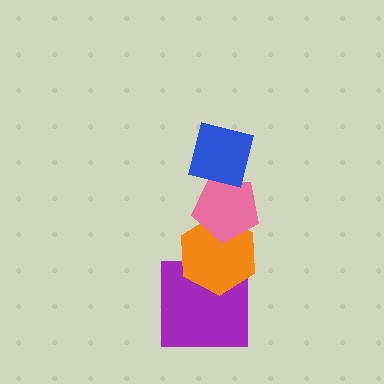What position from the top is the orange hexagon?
The orange hexagon is 3rd from the top.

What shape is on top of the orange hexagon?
The pink pentagon is on top of the orange hexagon.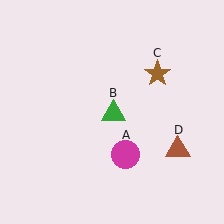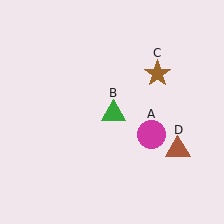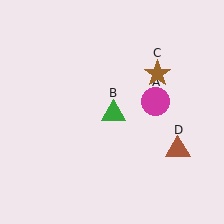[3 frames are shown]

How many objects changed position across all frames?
1 object changed position: magenta circle (object A).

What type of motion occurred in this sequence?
The magenta circle (object A) rotated counterclockwise around the center of the scene.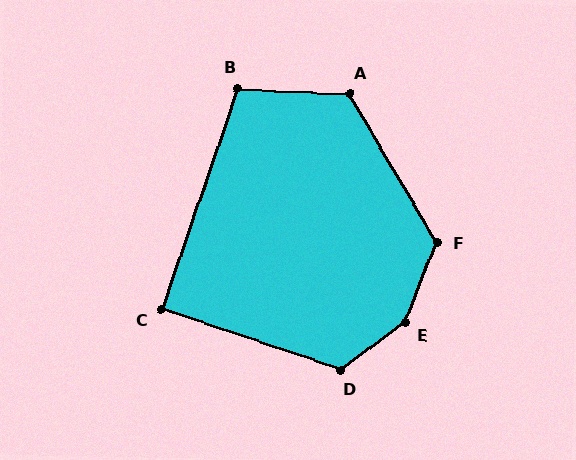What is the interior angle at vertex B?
Approximately 107 degrees (obtuse).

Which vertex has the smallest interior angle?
C, at approximately 89 degrees.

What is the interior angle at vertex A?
Approximately 123 degrees (obtuse).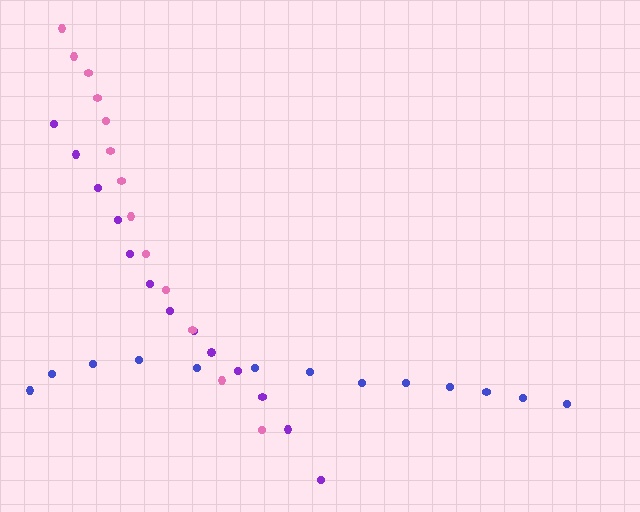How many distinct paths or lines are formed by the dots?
There are 3 distinct paths.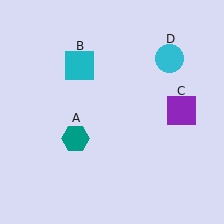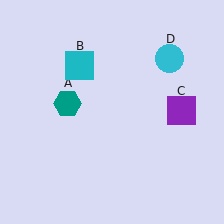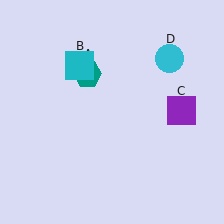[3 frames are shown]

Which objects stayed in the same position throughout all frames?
Cyan square (object B) and purple square (object C) and cyan circle (object D) remained stationary.